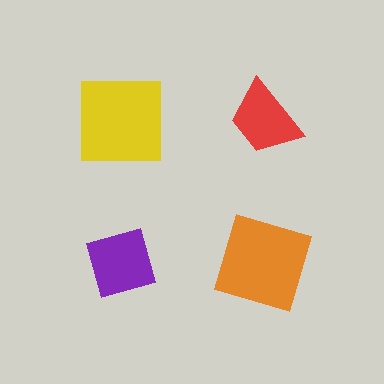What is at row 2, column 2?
An orange square.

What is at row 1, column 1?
A yellow square.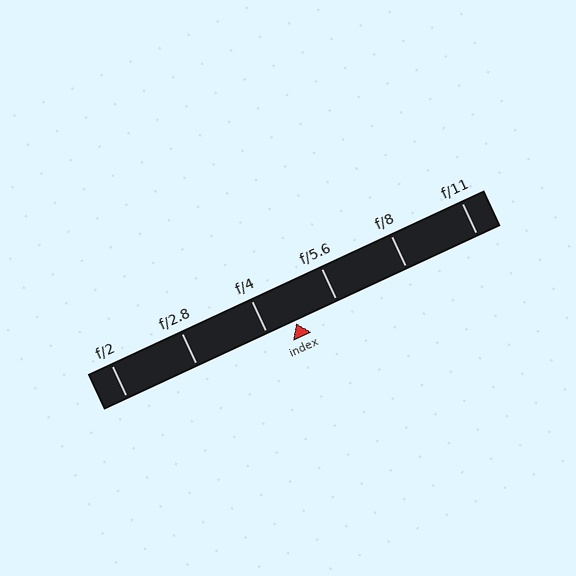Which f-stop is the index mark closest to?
The index mark is closest to f/4.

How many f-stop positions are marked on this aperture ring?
There are 6 f-stop positions marked.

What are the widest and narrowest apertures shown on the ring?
The widest aperture shown is f/2 and the narrowest is f/11.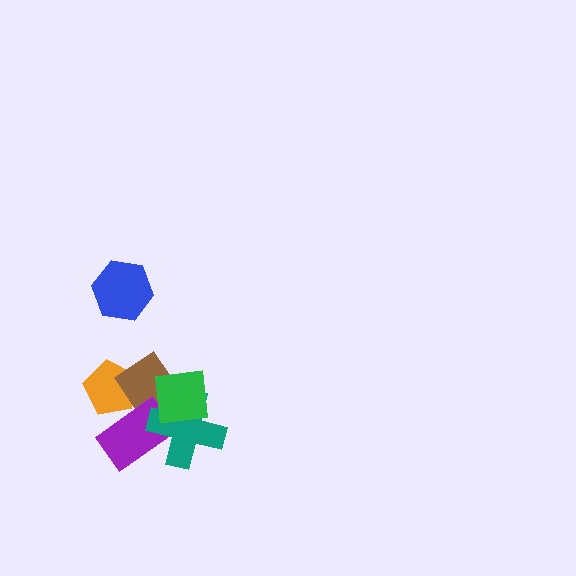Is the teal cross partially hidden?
Yes, it is partially covered by another shape.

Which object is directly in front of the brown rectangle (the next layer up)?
The purple rectangle is directly in front of the brown rectangle.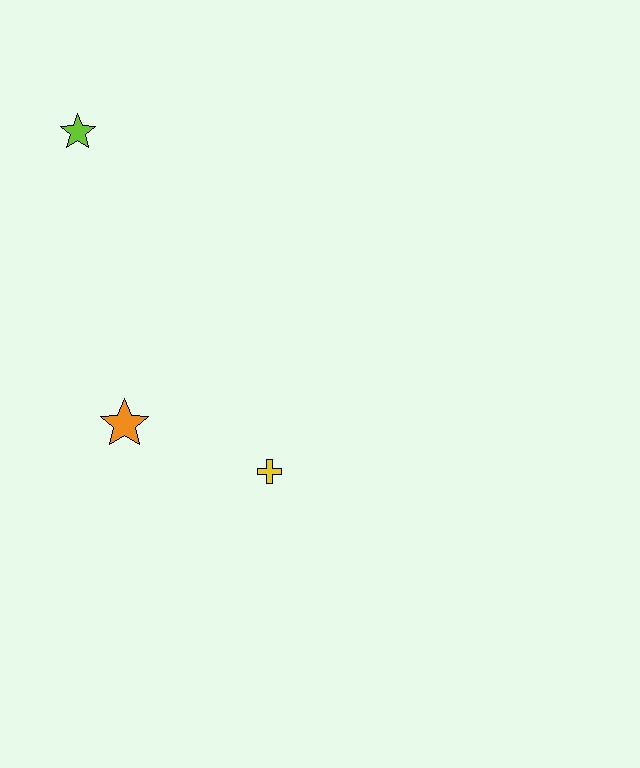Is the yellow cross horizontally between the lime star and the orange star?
No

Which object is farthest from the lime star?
The yellow cross is farthest from the lime star.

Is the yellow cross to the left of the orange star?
No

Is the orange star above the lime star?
No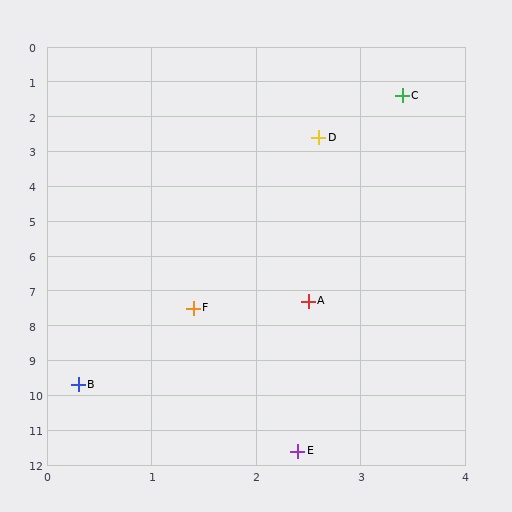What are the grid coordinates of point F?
Point F is at approximately (1.4, 7.5).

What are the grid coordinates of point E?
Point E is at approximately (2.4, 11.6).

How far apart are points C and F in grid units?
Points C and F are about 6.4 grid units apart.